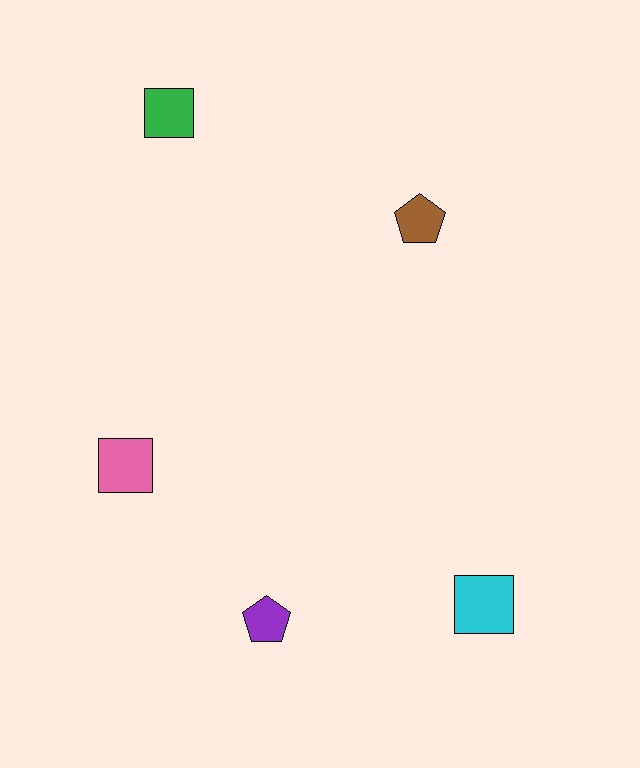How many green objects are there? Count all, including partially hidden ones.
There is 1 green object.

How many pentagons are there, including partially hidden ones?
There are 2 pentagons.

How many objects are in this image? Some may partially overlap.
There are 5 objects.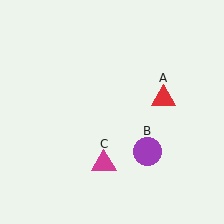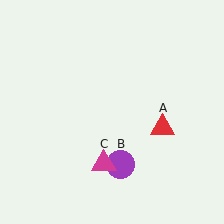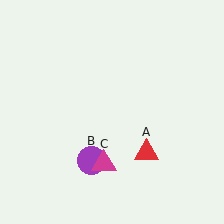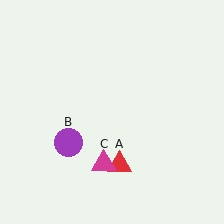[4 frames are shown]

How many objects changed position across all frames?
2 objects changed position: red triangle (object A), purple circle (object B).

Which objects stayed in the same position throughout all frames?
Magenta triangle (object C) remained stationary.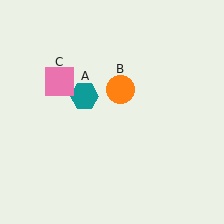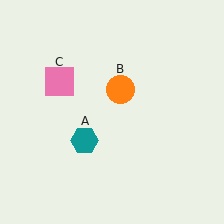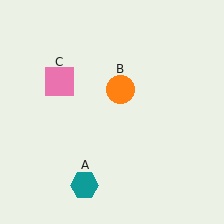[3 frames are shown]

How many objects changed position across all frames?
1 object changed position: teal hexagon (object A).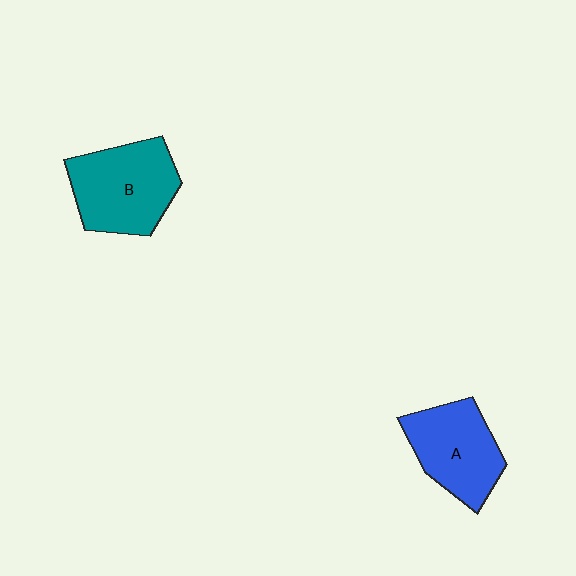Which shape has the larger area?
Shape B (teal).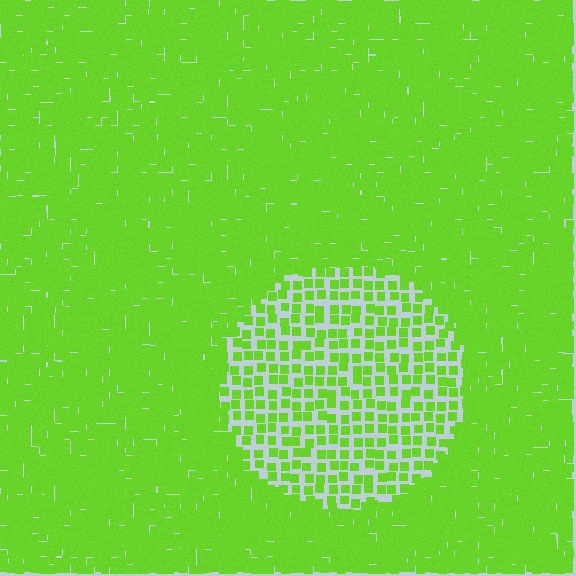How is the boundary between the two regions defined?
The boundary is defined by a change in element density (approximately 2.4x ratio). All elements are the same color, size, and shape.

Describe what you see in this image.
The image contains small lime elements arranged at two different densities. A circle-shaped region is visible where the elements are less densely packed than the surrounding area.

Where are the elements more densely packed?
The elements are more densely packed outside the circle boundary.